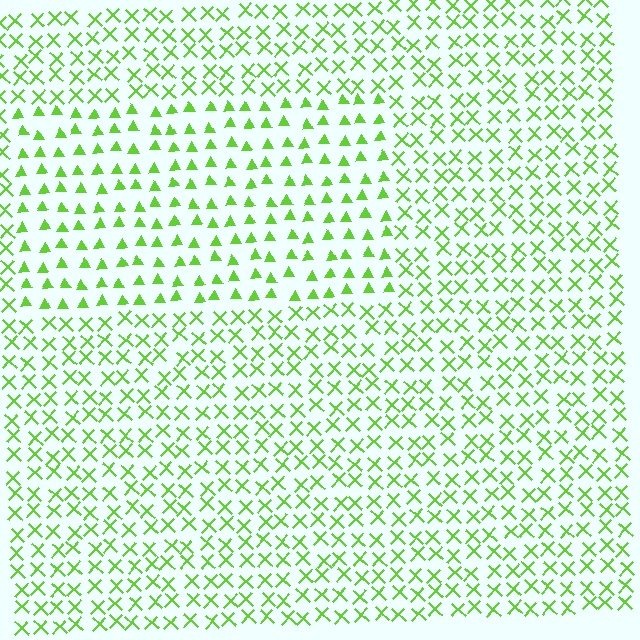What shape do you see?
I see a rectangle.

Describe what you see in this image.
The image is filled with small lime elements arranged in a uniform grid. A rectangle-shaped region contains triangles, while the surrounding area contains X marks. The boundary is defined purely by the change in element shape.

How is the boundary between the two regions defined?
The boundary is defined by a change in element shape: triangles inside vs. X marks outside. All elements share the same color and spacing.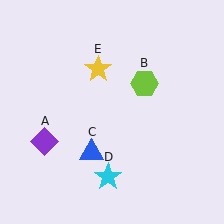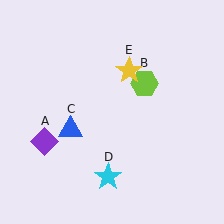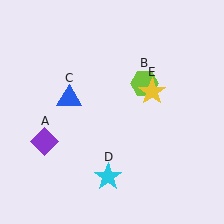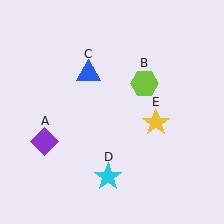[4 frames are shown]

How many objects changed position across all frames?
2 objects changed position: blue triangle (object C), yellow star (object E).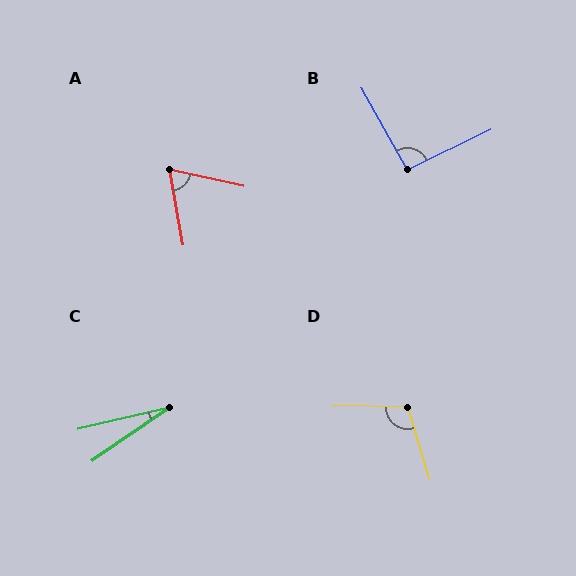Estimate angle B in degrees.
Approximately 93 degrees.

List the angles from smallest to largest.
C (21°), A (67°), B (93°), D (108°).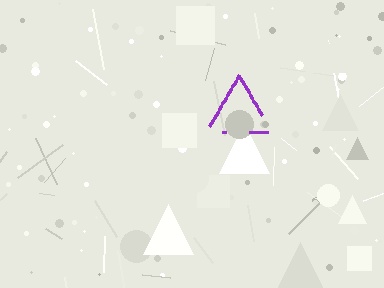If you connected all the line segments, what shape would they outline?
They would outline a triangle.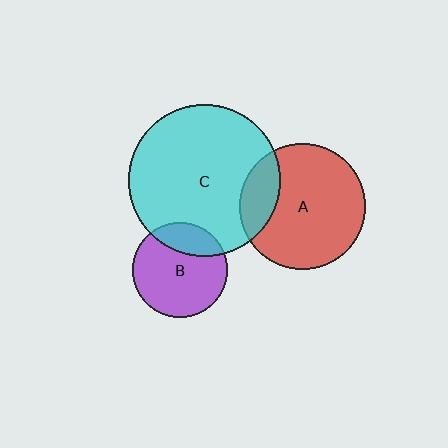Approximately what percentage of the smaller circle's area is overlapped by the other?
Approximately 25%.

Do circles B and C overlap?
Yes.